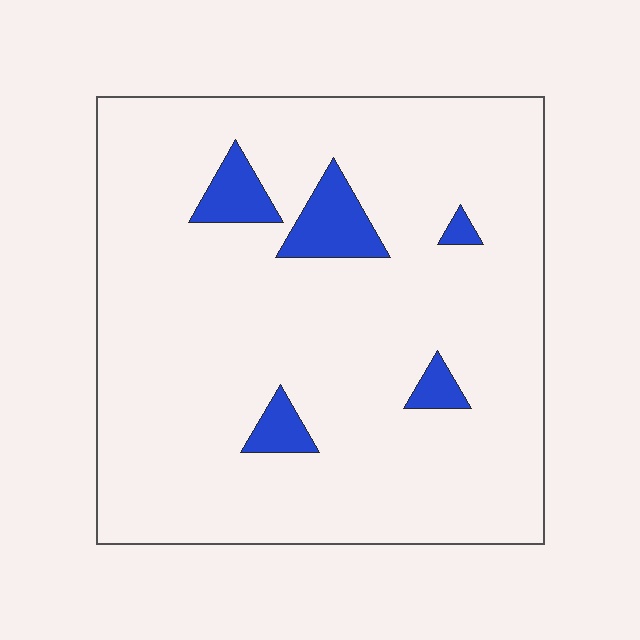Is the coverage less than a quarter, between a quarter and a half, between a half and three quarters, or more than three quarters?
Less than a quarter.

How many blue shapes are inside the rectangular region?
5.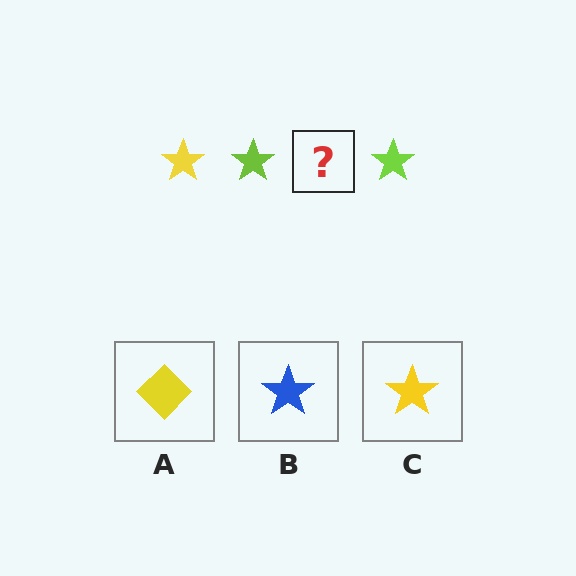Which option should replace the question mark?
Option C.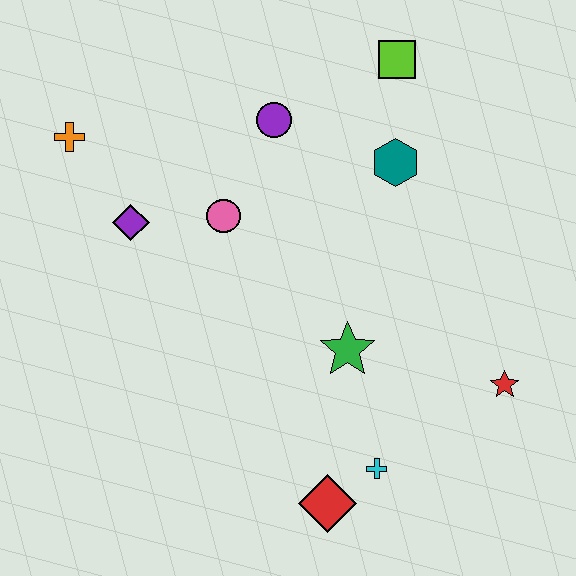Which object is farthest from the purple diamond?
The red star is farthest from the purple diamond.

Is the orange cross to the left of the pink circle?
Yes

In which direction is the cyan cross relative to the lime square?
The cyan cross is below the lime square.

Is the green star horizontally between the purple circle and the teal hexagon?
Yes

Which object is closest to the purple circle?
The pink circle is closest to the purple circle.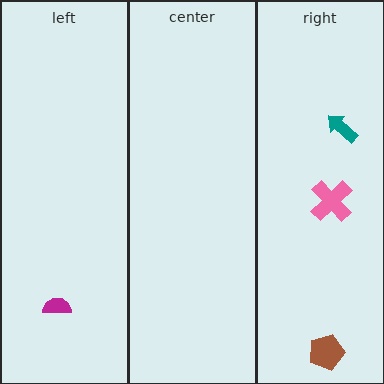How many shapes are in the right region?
3.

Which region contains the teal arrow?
The right region.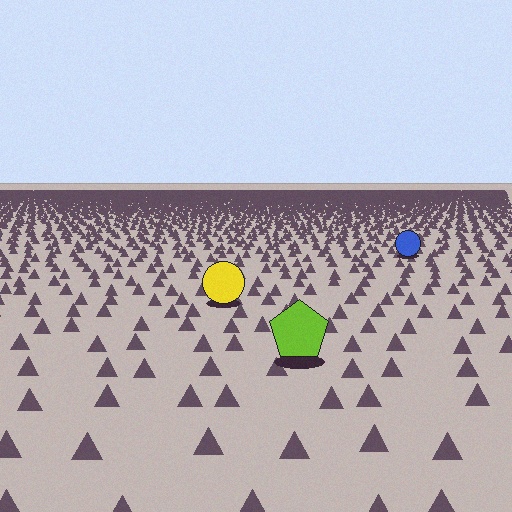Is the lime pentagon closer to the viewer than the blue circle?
Yes. The lime pentagon is closer — you can tell from the texture gradient: the ground texture is coarser near it.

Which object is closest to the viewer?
The lime pentagon is closest. The texture marks near it are larger and more spread out.